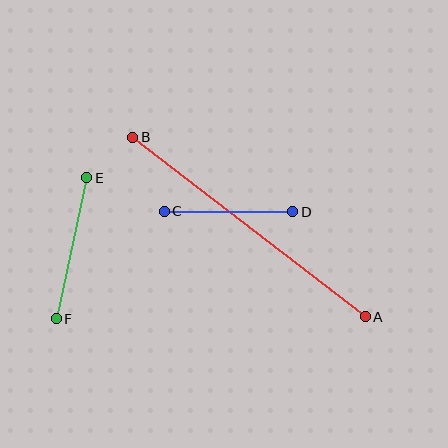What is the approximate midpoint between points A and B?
The midpoint is at approximately (249, 227) pixels.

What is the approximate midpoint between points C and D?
The midpoint is at approximately (228, 211) pixels.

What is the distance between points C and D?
The distance is approximately 129 pixels.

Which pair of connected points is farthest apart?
Points A and B are farthest apart.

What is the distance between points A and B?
The distance is approximately 294 pixels.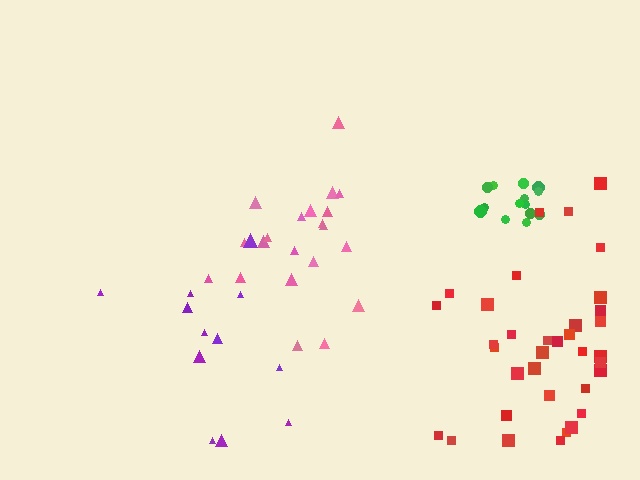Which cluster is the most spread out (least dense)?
Purple.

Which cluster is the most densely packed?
Green.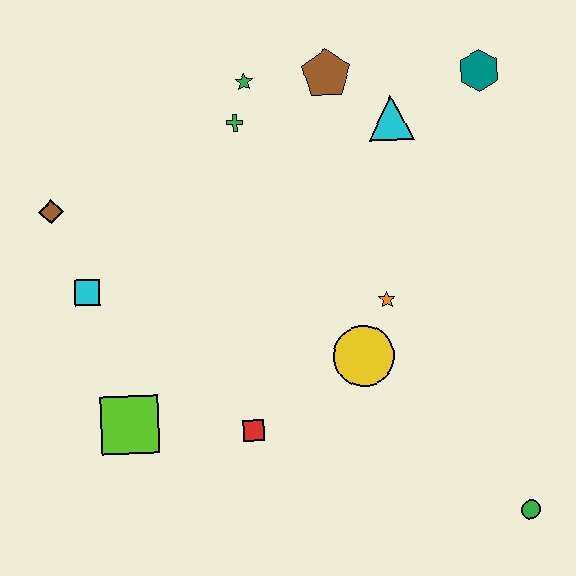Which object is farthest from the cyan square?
The green circle is farthest from the cyan square.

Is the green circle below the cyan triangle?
Yes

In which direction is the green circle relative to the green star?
The green circle is below the green star.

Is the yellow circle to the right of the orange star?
No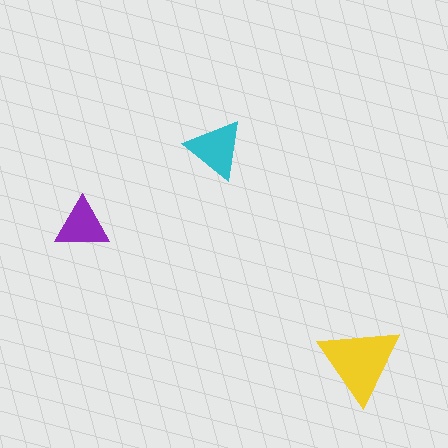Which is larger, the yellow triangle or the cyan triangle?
The yellow one.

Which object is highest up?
The cyan triangle is topmost.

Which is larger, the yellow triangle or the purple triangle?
The yellow one.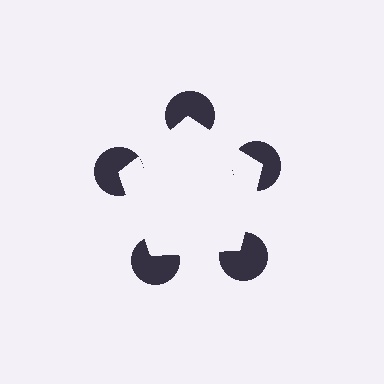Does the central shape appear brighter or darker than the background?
It typically appears slightly brighter than the background, even though no actual brightness change is drawn.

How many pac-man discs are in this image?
There are 5 — one at each vertex of the illusory pentagon.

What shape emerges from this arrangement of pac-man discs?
An illusory pentagon — its edges are inferred from the aligned wedge cuts in the pac-man discs, not physically drawn.